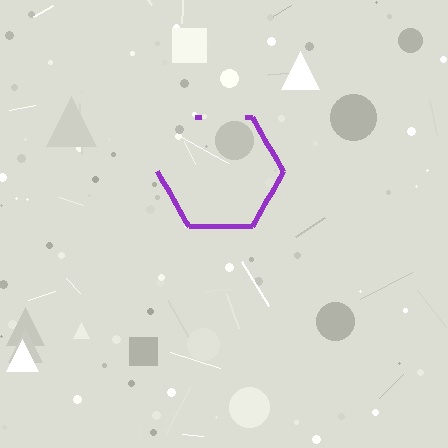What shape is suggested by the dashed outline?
The dashed outline suggests a hexagon.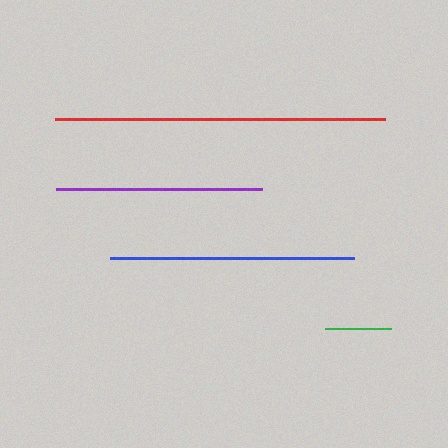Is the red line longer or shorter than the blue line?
The red line is longer than the blue line.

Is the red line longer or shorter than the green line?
The red line is longer than the green line.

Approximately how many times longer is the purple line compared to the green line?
The purple line is approximately 3.1 times the length of the green line.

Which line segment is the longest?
The red line is the longest at approximately 329 pixels.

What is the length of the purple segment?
The purple segment is approximately 205 pixels long.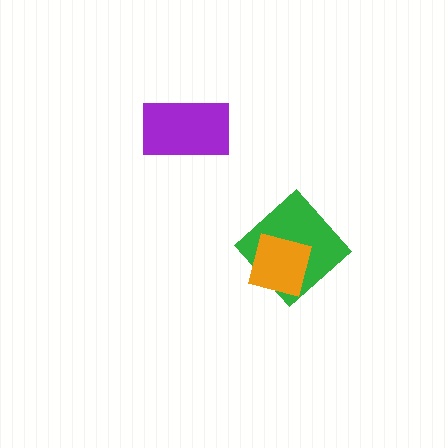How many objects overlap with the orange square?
1 object overlaps with the orange square.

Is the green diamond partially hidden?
Yes, it is partially covered by another shape.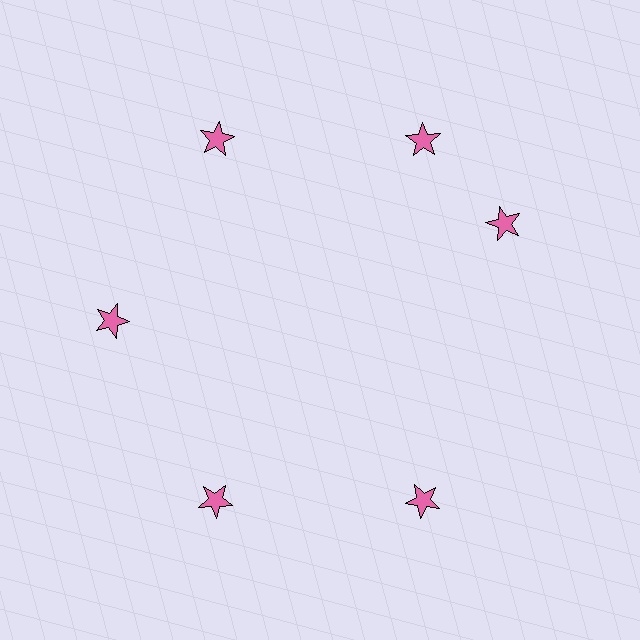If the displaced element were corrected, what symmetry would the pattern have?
It would have 6-fold rotational symmetry — the pattern would map onto itself every 60 degrees.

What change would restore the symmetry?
The symmetry would be restored by rotating it back into even spacing with its neighbors so that all 6 stars sit at equal angles and equal distance from the center.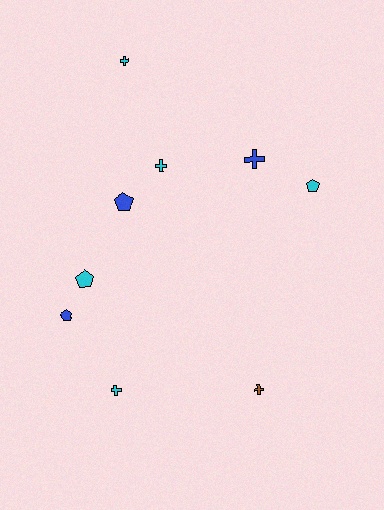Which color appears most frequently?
Cyan, with 5 objects.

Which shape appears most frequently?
Cross, with 5 objects.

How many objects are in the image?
There are 9 objects.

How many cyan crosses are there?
There are 3 cyan crosses.